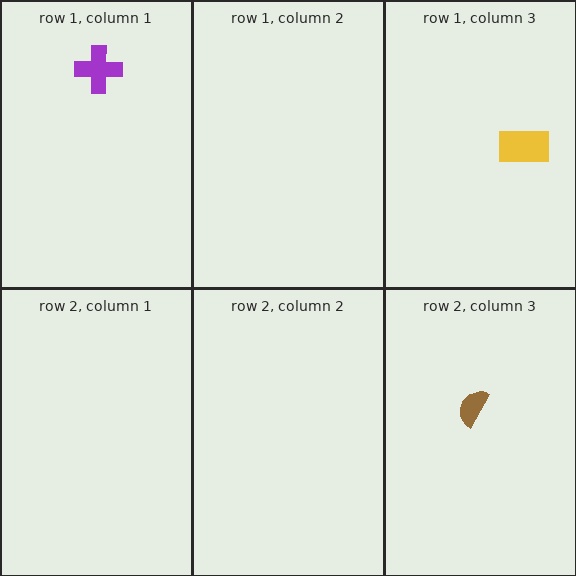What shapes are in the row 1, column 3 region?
The yellow rectangle.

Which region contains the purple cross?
The row 1, column 1 region.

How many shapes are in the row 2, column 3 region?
1.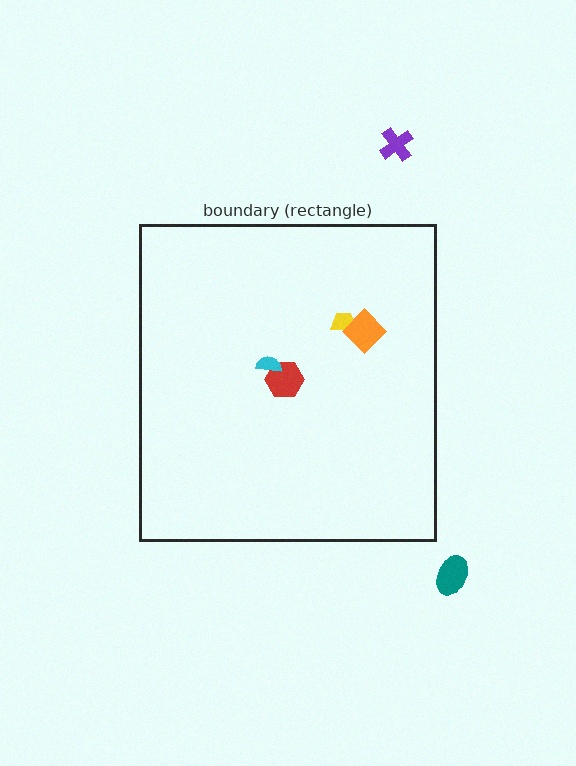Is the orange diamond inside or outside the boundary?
Inside.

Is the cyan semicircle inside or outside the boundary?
Inside.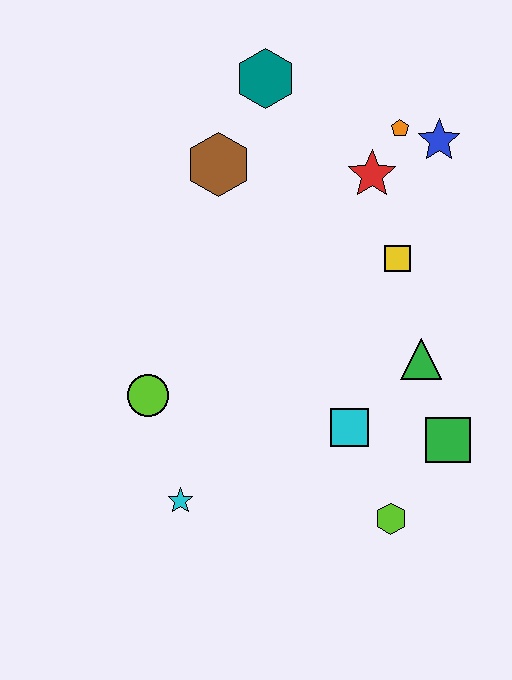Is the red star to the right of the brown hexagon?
Yes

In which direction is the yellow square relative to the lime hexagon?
The yellow square is above the lime hexagon.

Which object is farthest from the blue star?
The cyan star is farthest from the blue star.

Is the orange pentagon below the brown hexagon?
No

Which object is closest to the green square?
The green triangle is closest to the green square.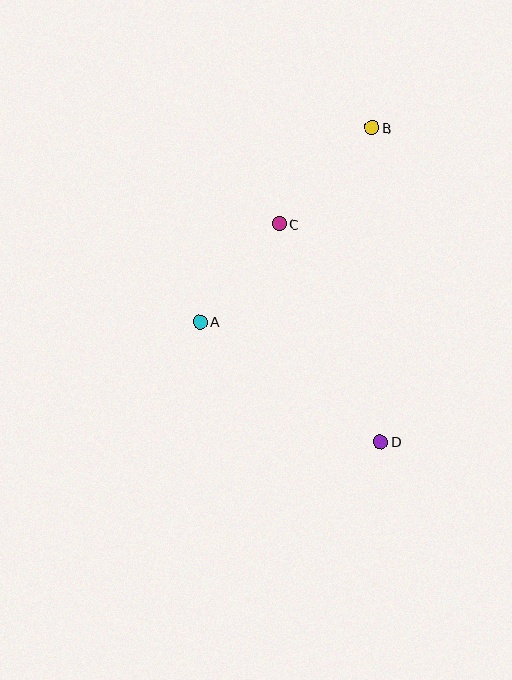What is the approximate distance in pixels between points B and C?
The distance between B and C is approximately 134 pixels.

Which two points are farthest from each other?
Points B and D are farthest from each other.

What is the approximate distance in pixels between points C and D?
The distance between C and D is approximately 240 pixels.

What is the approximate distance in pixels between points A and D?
The distance between A and D is approximately 217 pixels.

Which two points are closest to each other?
Points A and C are closest to each other.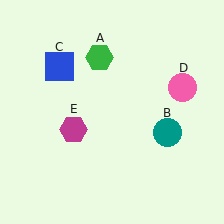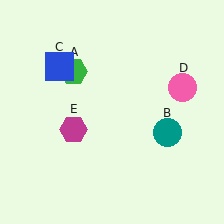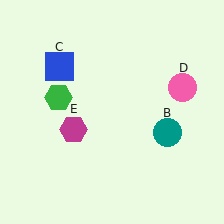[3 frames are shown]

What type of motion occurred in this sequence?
The green hexagon (object A) rotated counterclockwise around the center of the scene.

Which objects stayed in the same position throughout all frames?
Teal circle (object B) and blue square (object C) and pink circle (object D) and magenta hexagon (object E) remained stationary.